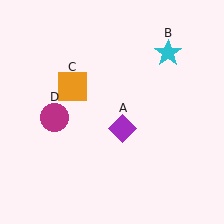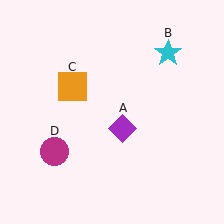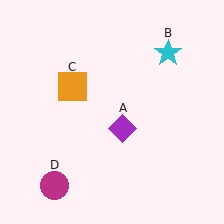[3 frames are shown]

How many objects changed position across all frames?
1 object changed position: magenta circle (object D).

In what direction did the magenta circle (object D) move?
The magenta circle (object D) moved down.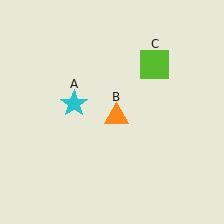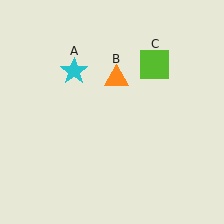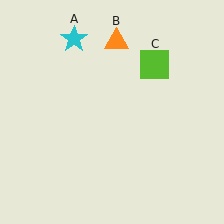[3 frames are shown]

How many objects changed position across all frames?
2 objects changed position: cyan star (object A), orange triangle (object B).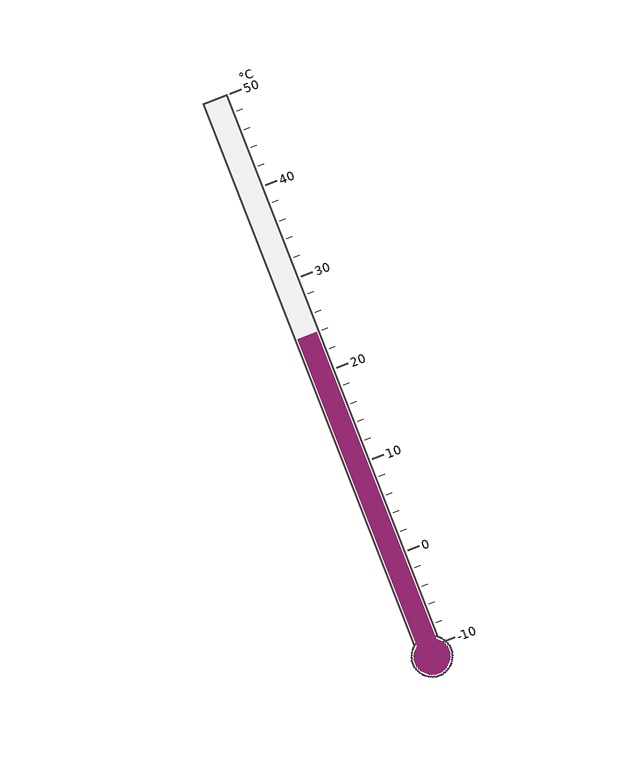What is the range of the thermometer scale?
The thermometer scale ranges from -10°C to 50°C.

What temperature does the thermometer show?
The thermometer shows approximately 24°C.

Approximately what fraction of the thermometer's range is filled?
The thermometer is filled to approximately 55% of its range.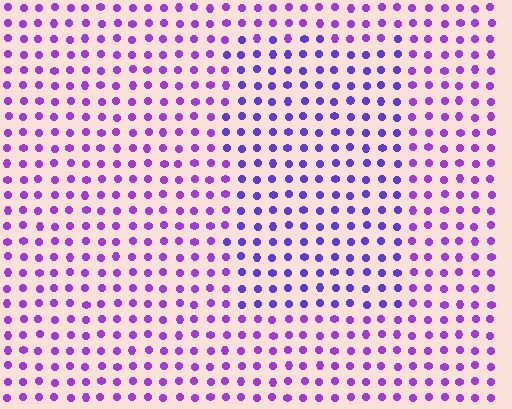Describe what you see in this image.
The image is filled with small purple elements in a uniform arrangement. A rectangle-shaped region is visible where the elements are tinted to a slightly different hue, forming a subtle color boundary.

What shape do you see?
I see a rectangle.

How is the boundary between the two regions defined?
The boundary is defined purely by a slight shift in hue (about 26 degrees). Spacing, size, and orientation are identical on both sides.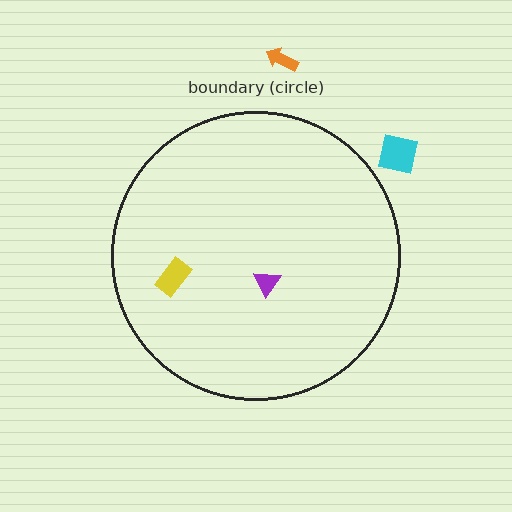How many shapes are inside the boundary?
2 inside, 2 outside.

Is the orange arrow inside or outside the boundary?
Outside.